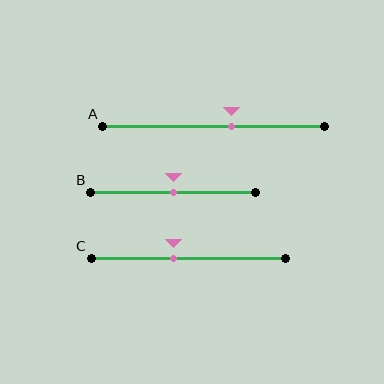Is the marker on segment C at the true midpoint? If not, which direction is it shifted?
No, the marker on segment C is shifted to the left by about 8% of the segment length.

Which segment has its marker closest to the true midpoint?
Segment B has its marker closest to the true midpoint.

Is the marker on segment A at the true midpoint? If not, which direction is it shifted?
No, the marker on segment A is shifted to the right by about 8% of the segment length.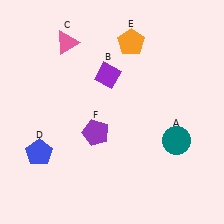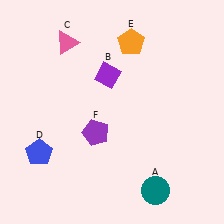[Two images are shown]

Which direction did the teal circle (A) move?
The teal circle (A) moved down.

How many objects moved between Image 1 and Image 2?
1 object moved between the two images.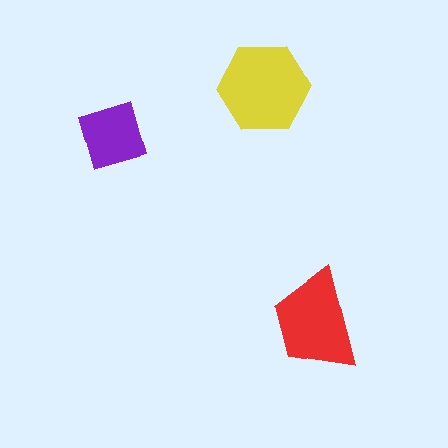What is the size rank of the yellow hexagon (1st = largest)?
1st.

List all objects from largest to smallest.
The yellow hexagon, the red trapezoid, the purple square.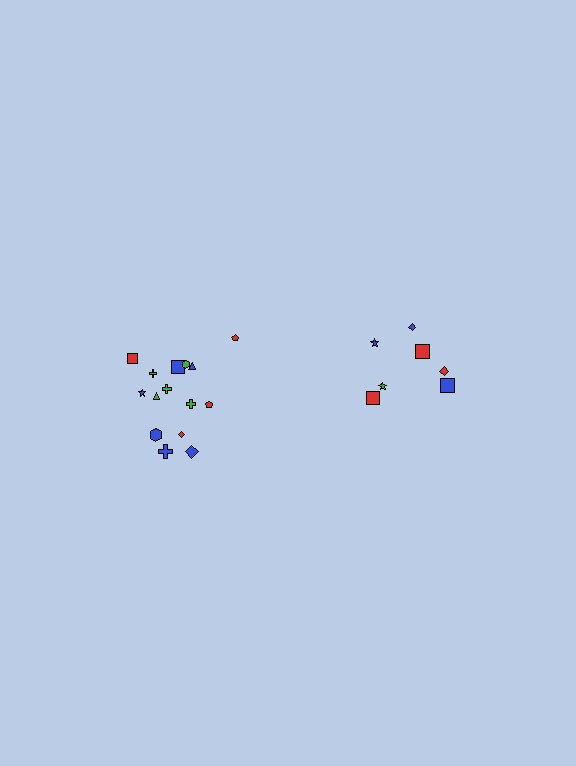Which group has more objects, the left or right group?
The left group.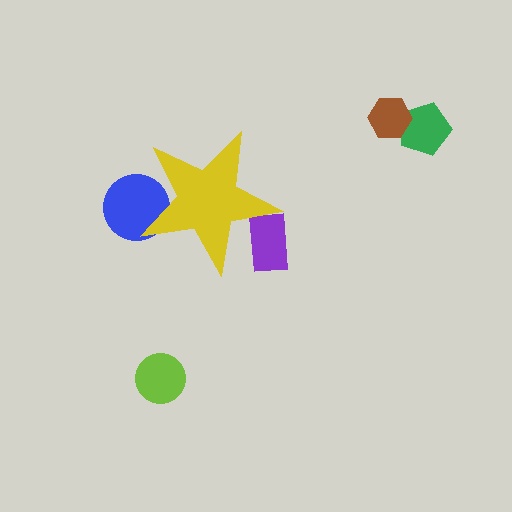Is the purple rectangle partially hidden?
Yes, the purple rectangle is partially hidden behind the yellow star.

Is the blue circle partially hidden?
Yes, the blue circle is partially hidden behind the yellow star.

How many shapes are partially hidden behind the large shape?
2 shapes are partially hidden.